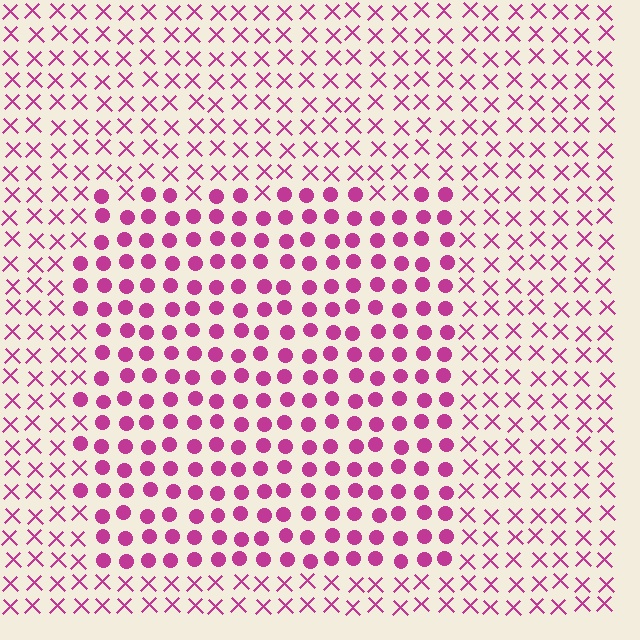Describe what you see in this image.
The image is filled with small magenta elements arranged in a uniform grid. A rectangle-shaped region contains circles, while the surrounding area contains X marks. The boundary is defined purely by the change in element shape.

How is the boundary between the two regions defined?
The boundary is defined by a change in element shape: circles inside vs. X marks outside. All elements share the same color and spacing.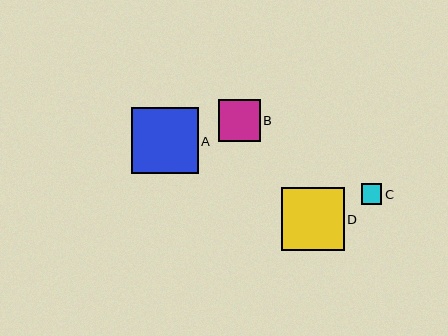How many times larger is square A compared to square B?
Square A is approximately 1.6 times the size of square B.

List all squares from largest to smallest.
From largest to smallest: A, D, B, C.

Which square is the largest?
Square A is the largest with a size of approximately 67 pixels.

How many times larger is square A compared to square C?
Square A is approximately 3.3 times the size of square C.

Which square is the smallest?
Square C is the smallest with a size of approximately 20 pixels.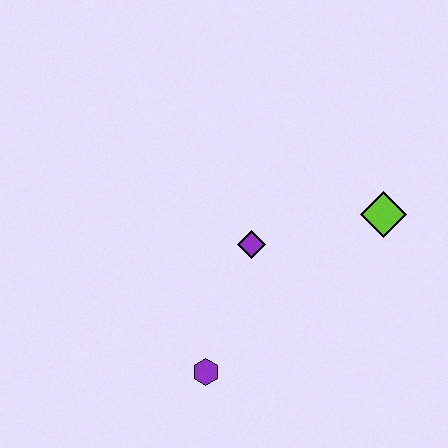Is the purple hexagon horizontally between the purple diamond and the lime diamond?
No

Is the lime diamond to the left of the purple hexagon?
No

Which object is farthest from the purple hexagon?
The lime diamond is farthest from the purple hexagon.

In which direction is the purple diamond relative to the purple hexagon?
The purple diamond is above the purple hexagon.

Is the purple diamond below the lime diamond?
Yes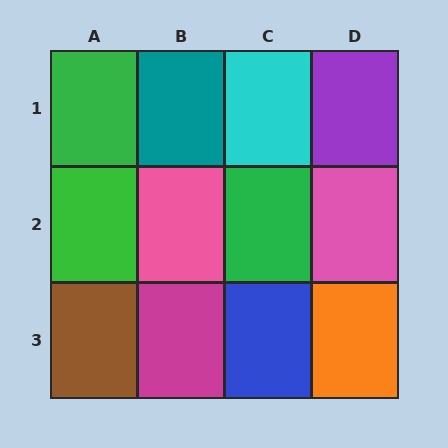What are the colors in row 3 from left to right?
Brown, magenta, blue, orange.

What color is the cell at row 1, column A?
Green.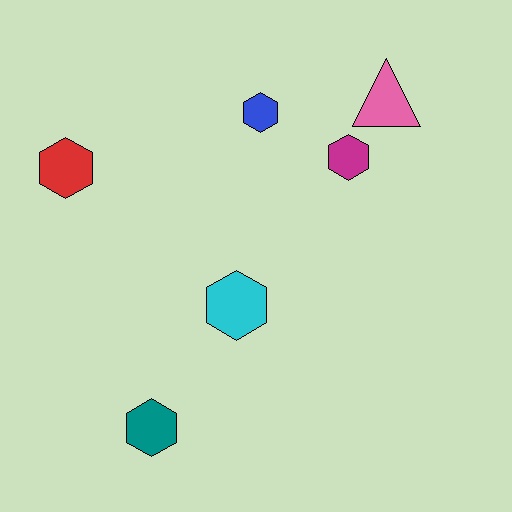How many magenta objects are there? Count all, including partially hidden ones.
There is 1 magenta object.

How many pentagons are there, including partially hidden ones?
There are no pentagons.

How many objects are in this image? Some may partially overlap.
There are 6 objects.